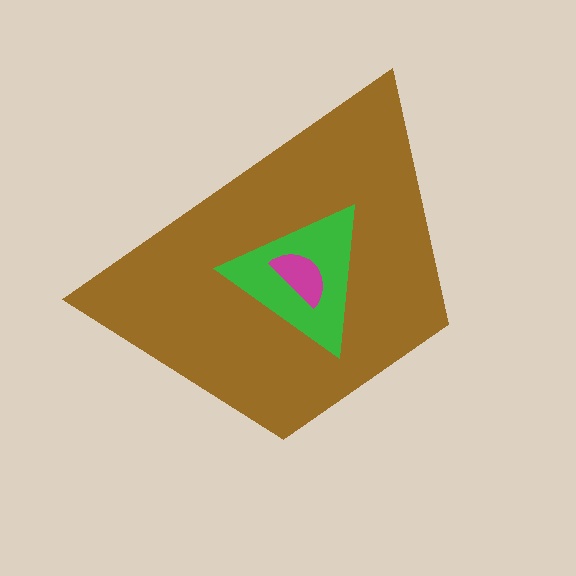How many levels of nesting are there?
3.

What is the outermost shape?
The brown trapezoid.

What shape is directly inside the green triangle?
The magenta semicircle.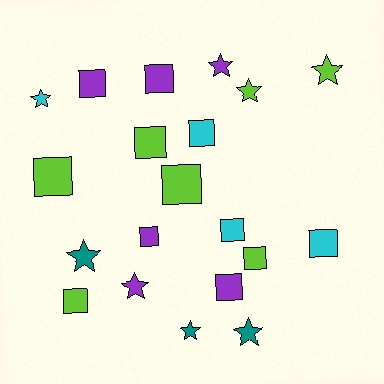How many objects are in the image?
There are 20 objects.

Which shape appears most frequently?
Square, with 12 objects.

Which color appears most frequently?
Lime, with 7 objects.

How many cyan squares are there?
There are 3 cyan squares.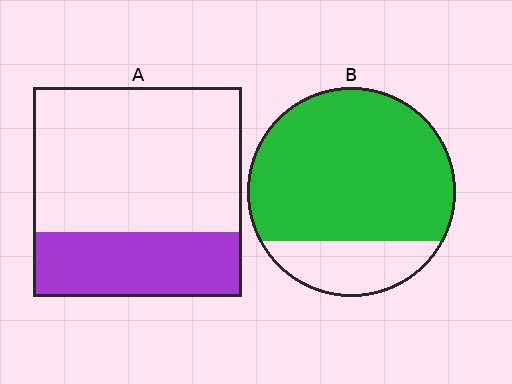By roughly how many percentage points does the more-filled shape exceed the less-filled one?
By roughly 50 percentage points (B over A).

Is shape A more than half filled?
No.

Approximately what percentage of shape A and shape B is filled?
A is approximately 30% and B is approximately 80%.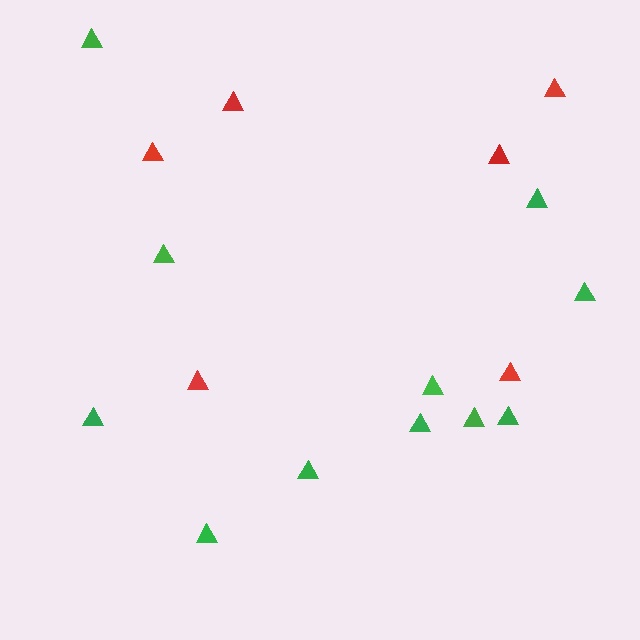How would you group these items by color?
There are 2 groups: one group of red triangles (6) and one group of green triangles (11).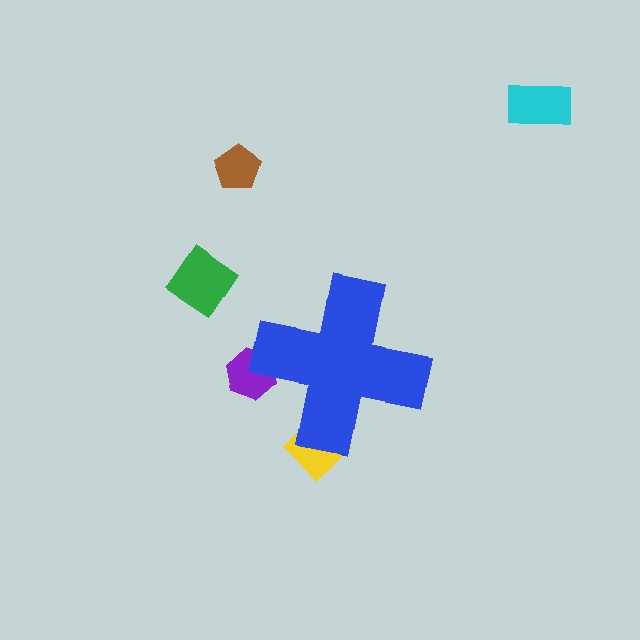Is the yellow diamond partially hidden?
Yes, the yellow diamond is partially hidden behind the blue cross.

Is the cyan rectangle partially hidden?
No, the cyan rectangle is fully visible.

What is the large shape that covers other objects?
A blue cross.